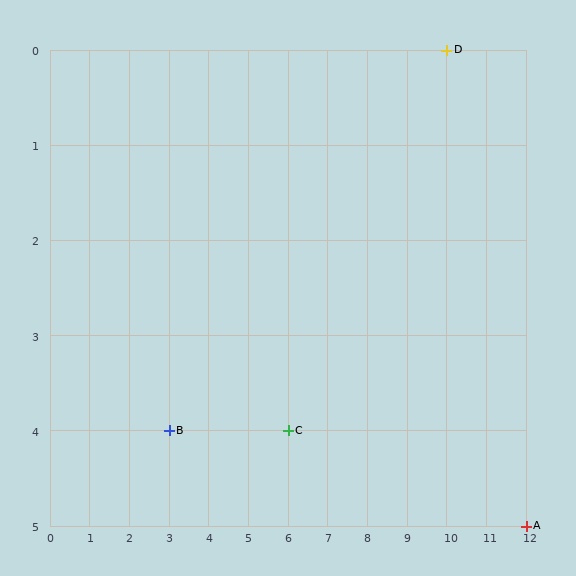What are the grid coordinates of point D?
Point D is at grid coordinates (10, 0).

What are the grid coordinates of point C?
Point C is at grid coordinates (6, 4).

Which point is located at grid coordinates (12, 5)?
Point A is at (12, 5).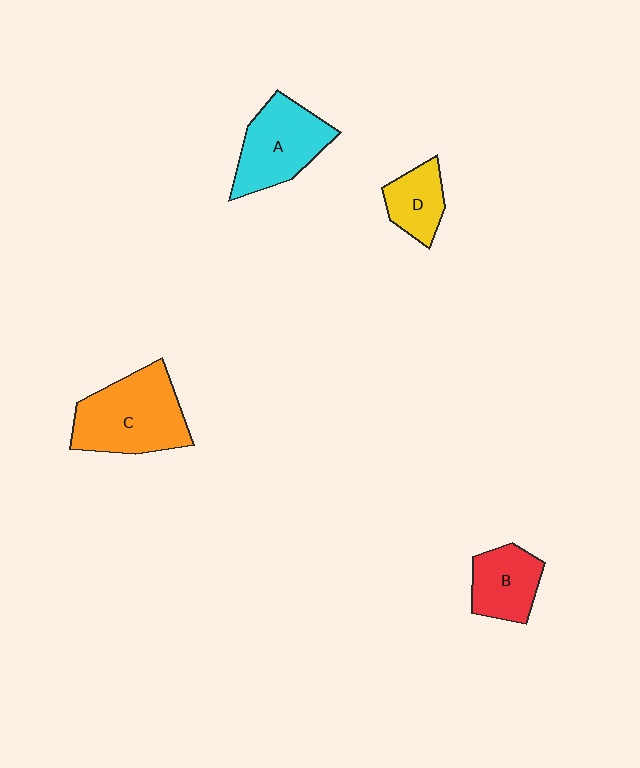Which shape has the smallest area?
Shape D (yellow).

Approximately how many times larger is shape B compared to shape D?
Approximately 1.2 times.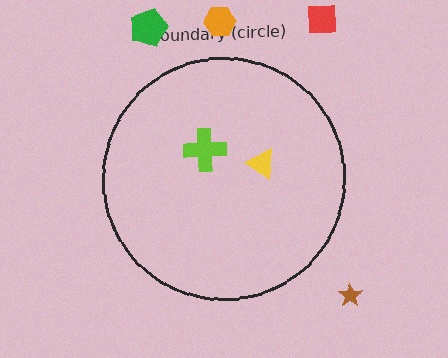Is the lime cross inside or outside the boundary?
Inside.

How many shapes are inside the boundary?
2 inside, 4 outside.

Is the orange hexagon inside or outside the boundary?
Outside.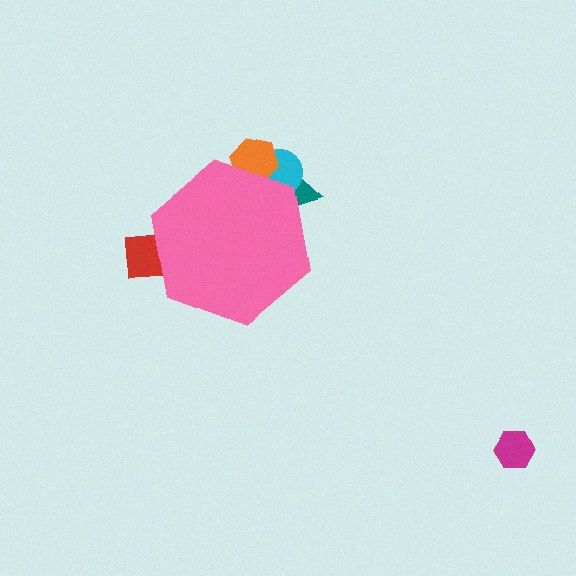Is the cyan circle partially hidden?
Yes, the cyan circle is partially hidden behind the pink hexagon.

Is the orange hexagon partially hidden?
Yes, the orange hexagon is partially hidden behind the pink hexagon.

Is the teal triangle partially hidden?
Yes, the teal triangle is partially hidden behind the pink hexagon.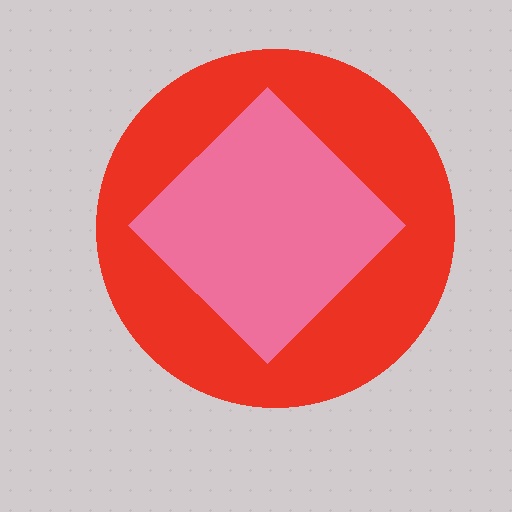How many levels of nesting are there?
2.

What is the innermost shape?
The pink diamond.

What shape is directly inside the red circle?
The pink diamond.